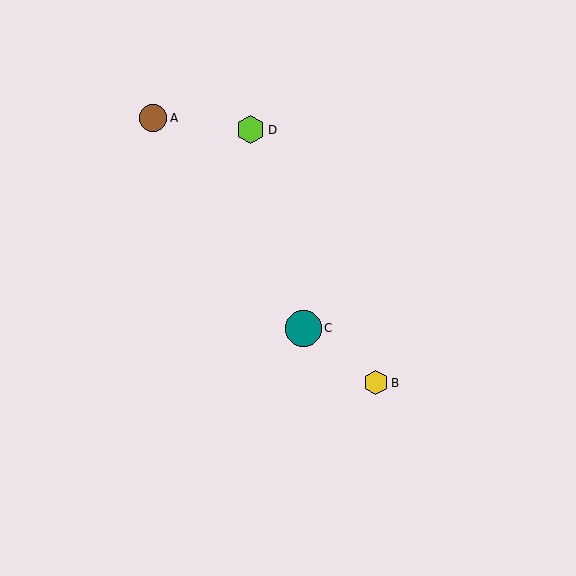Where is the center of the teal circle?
The center of the teal circle is at (304, 328).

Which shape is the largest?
The teal circle (labeled C) is the largest.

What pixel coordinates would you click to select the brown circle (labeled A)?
Click at (153, 118) to select the brown circle A.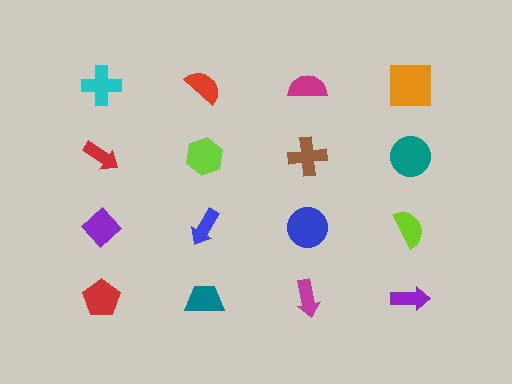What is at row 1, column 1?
A cyan cross.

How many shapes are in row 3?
4 shapes.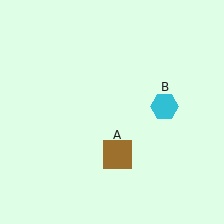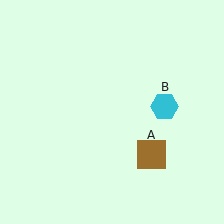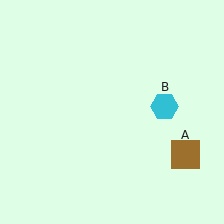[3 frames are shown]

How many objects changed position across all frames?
1 object changed position: brown square (object A).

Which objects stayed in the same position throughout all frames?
Cyan hexagon (object B) remained stationary.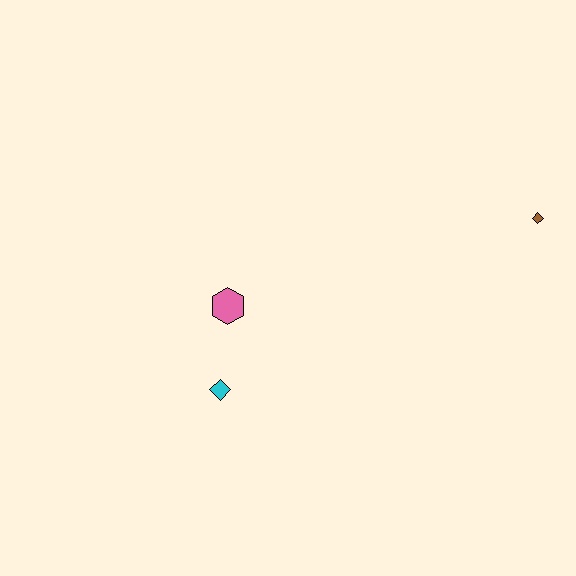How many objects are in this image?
There are 3 objects.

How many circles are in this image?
There are no circles.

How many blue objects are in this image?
There are no blue objects.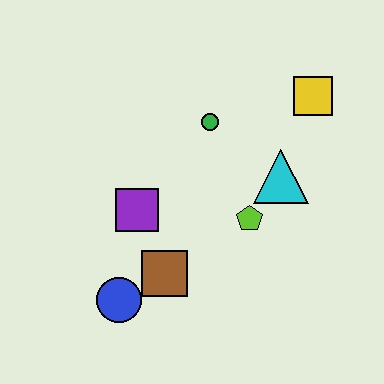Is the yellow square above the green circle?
Yes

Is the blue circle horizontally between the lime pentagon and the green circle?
No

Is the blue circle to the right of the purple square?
No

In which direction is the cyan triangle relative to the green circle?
The cyan triangle is to the right of the green circle.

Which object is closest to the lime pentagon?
The cyan triangle is closest to the lime pentagon.